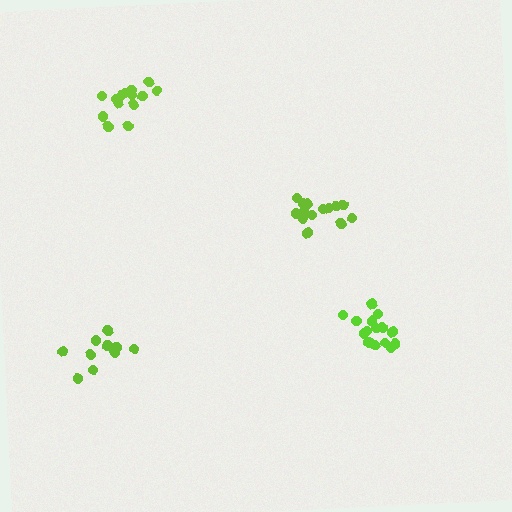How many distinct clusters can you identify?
There are 4 distinct clusters.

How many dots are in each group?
Group 1: 16 dots, Group 2: 14 dots, Group 3: 10 dots, Group 4: 14 dots (54 total).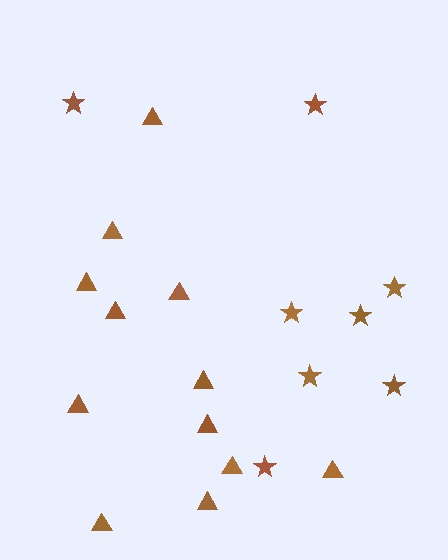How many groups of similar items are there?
There are 2 groups: one group of triangles (12) and one group of stars (8).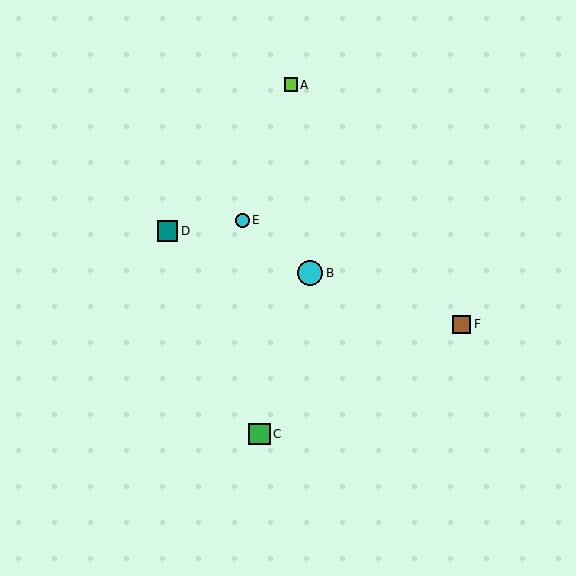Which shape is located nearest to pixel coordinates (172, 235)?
The teal square (labeled D) at (168, 231) is nearest to that location.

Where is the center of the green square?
The center of the green square is at (259, 434).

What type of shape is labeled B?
Shape B is a cyan circle.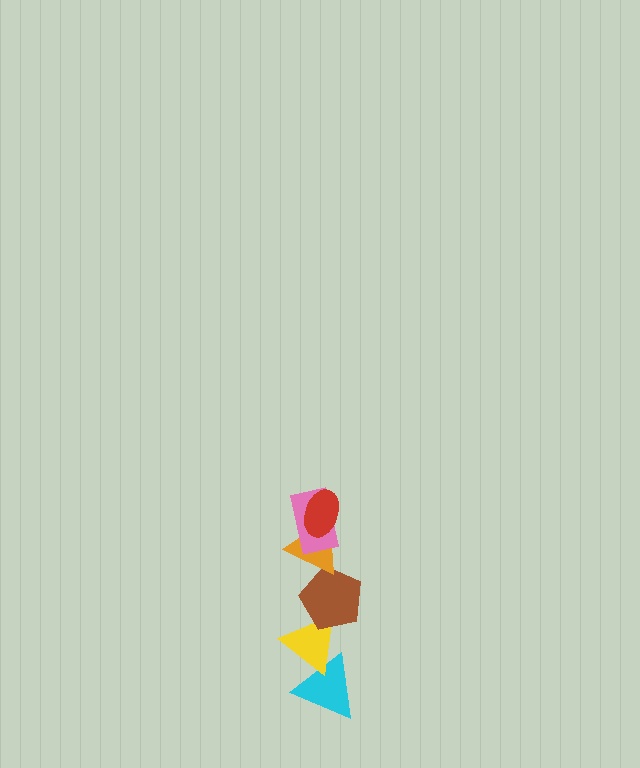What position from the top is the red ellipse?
The red ellipse is 1st from the top.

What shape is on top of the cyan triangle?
The yellow triangle is on top of the cyan triangle.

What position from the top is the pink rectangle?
The pink rectangle is 2nd from the top.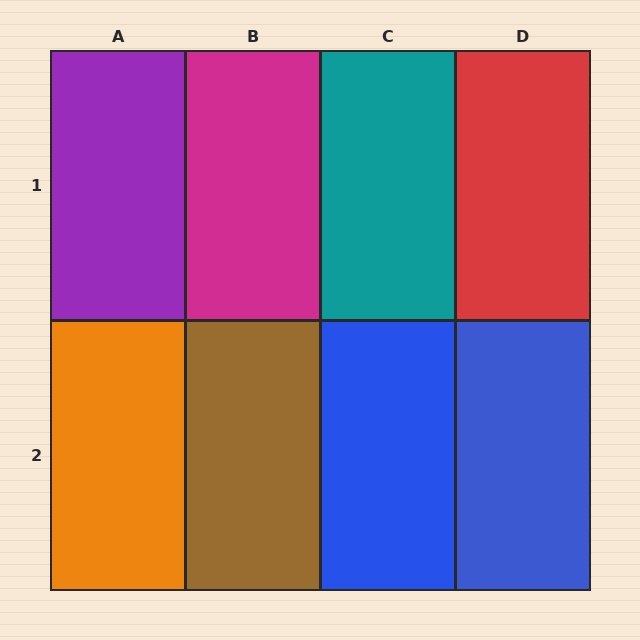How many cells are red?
1 cell is red.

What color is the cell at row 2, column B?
Brown.